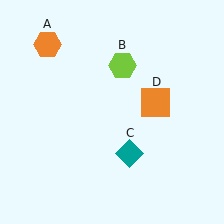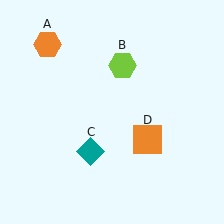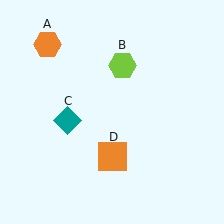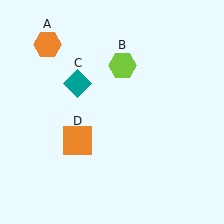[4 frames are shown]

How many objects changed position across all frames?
2 objects changed position: teal diamond (object C), orange square (object D).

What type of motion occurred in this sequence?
The teal diamond (object C), orange square (object D) rotated clockwise around the center of the scene.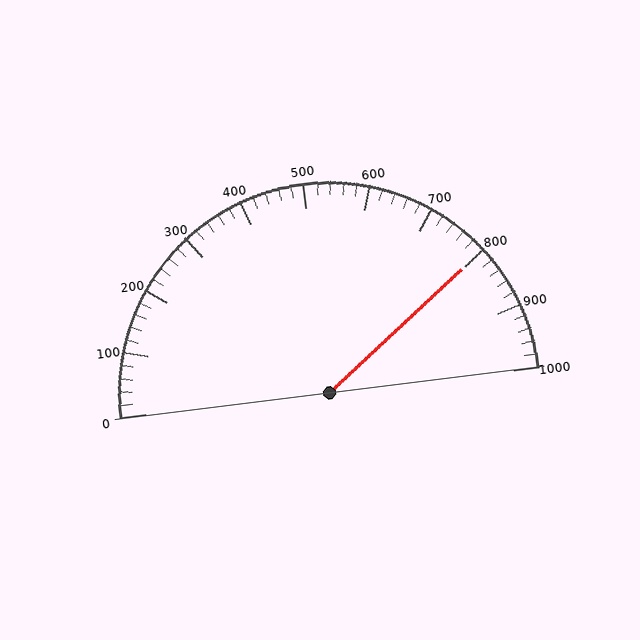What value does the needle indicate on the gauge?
The needle indicates approximately 800.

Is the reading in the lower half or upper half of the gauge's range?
The reading is in the upper half of the range (0 to 1000).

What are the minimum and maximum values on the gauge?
The gauge ranges from 0 to 1000.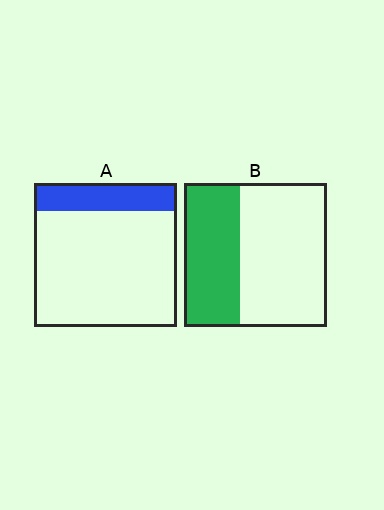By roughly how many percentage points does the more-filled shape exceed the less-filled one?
By roughly 20 percentage points (B over A).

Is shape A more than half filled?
No.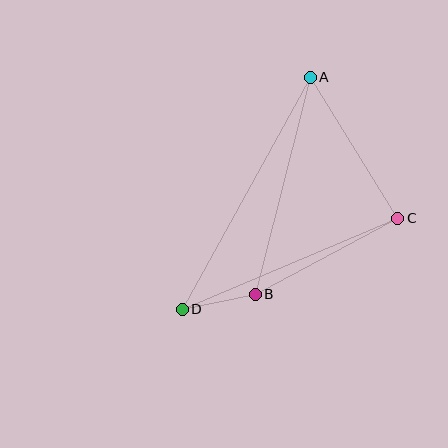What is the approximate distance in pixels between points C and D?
The distance between C and D is approximately 234 pixels.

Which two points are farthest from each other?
Points A and D are farthest from each other.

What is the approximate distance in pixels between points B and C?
The distance between B and C is approximately 162 pixels.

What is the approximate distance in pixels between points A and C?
The distance between A and C is approximately 166 pixels.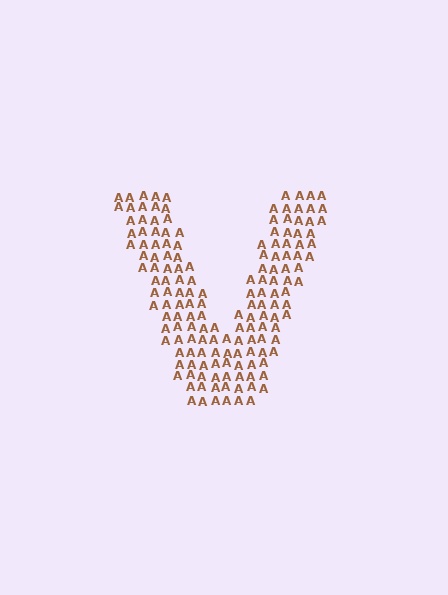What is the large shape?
The large shape is the letter V.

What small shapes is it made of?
It is made of small letter A's.